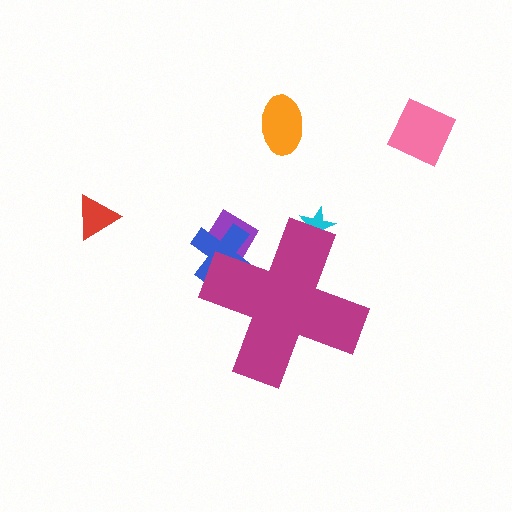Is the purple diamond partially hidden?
Yes, the purple diamond is partially hidden behind the magenta cross.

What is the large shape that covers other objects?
A magenta cross.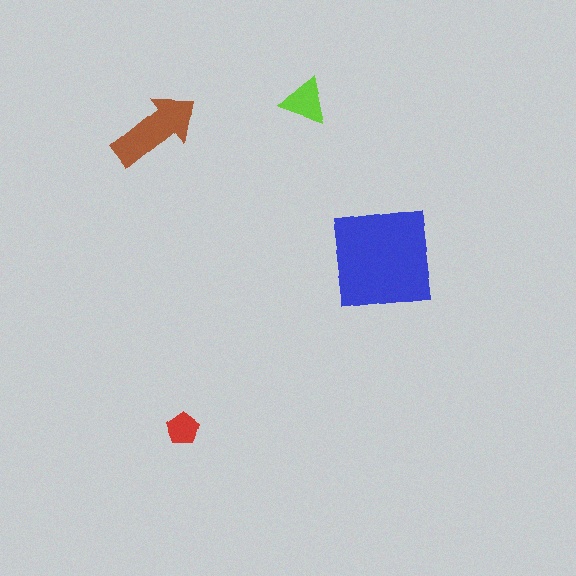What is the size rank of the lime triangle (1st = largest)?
3rd.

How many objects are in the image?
There are 4 objects in the image.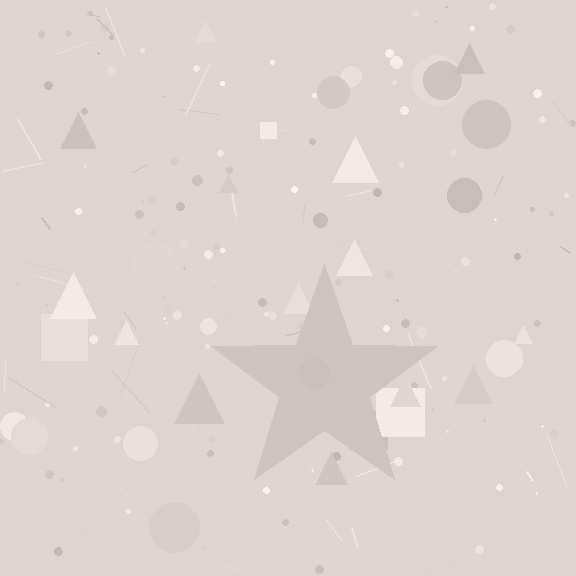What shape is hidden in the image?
A star is hidden in the image.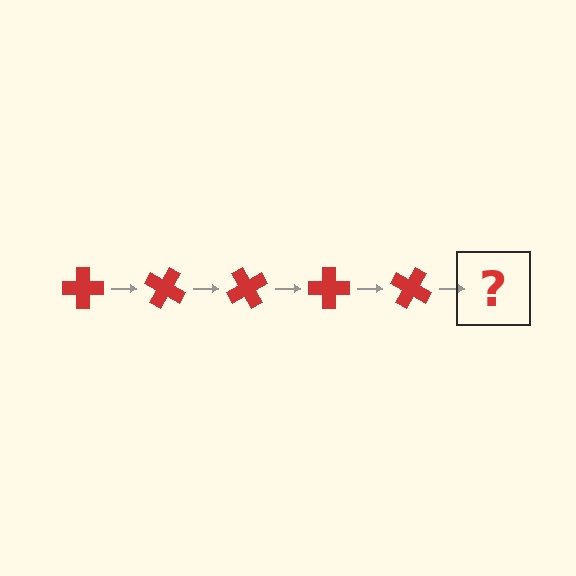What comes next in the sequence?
The next element should be a red cross rotated 150 degrees.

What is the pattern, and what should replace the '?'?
The pattern is that the cross rotates 30 degrees each step. The '?' should be a red cross rotated 150 degrees.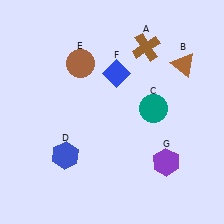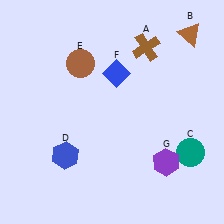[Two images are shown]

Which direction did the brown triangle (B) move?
The brown triangle (B) moved up.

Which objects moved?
The objects that moved are: the brown triangle (B), the teal circle (C).